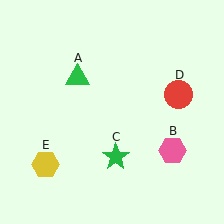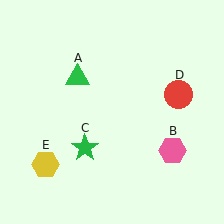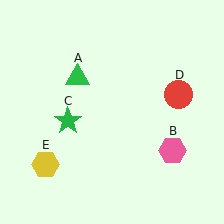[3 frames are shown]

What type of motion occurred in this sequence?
The green star (object C) rotated clockwise around the center of the scene.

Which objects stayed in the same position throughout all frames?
Green triangle (object A) and pink hexagon (object B) and red circle (object D) and yellow hexagon (object E) remained stationary.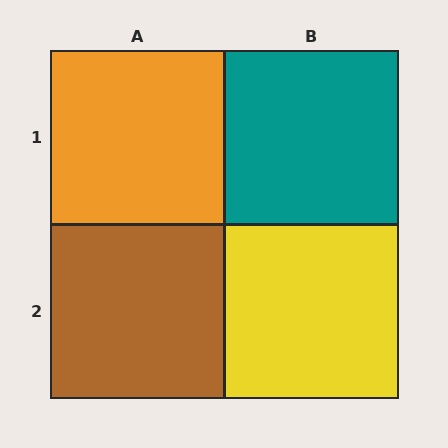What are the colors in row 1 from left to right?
Orange, teal.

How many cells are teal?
1 cell is teal.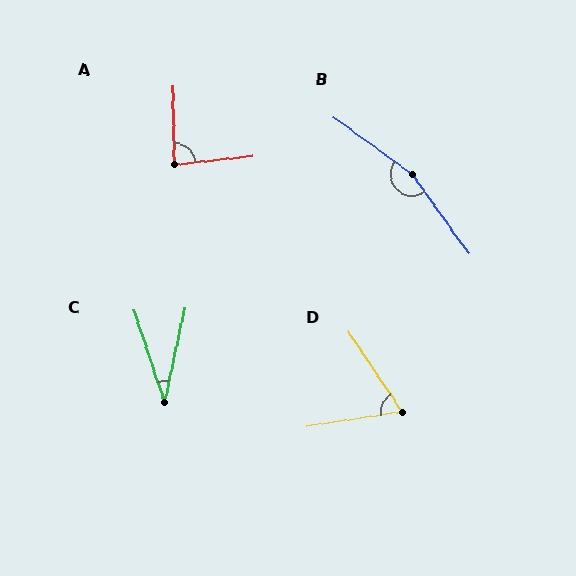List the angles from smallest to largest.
C (30°), D (65°), A (85°), B (162°).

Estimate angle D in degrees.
Approximately 65 degrees.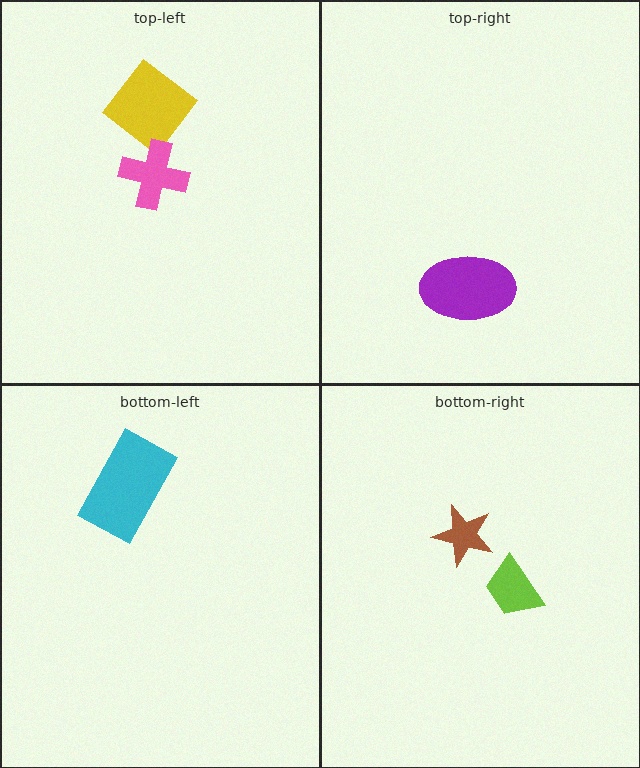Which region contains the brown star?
The bottom-right region.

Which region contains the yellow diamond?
The top-left region.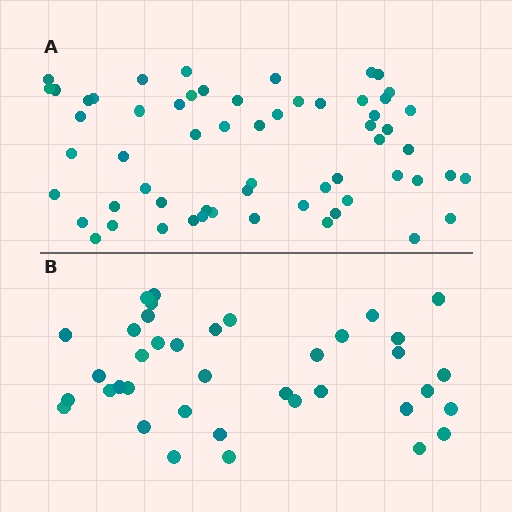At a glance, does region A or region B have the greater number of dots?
Region A (the top region) has more dots.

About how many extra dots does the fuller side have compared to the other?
Region A has approximately 20 more dots than region B.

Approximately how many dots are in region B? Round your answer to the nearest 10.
About 40 dots. (The exact count is 38, which rounds to 40.)